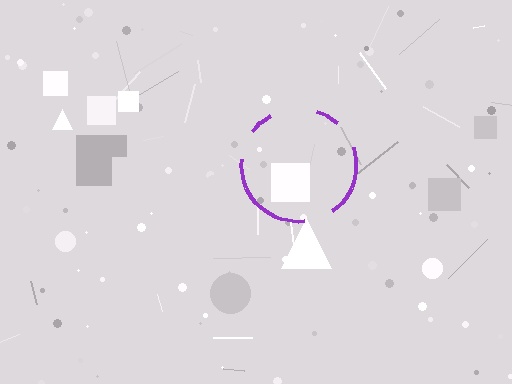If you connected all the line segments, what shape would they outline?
They would outline a circle.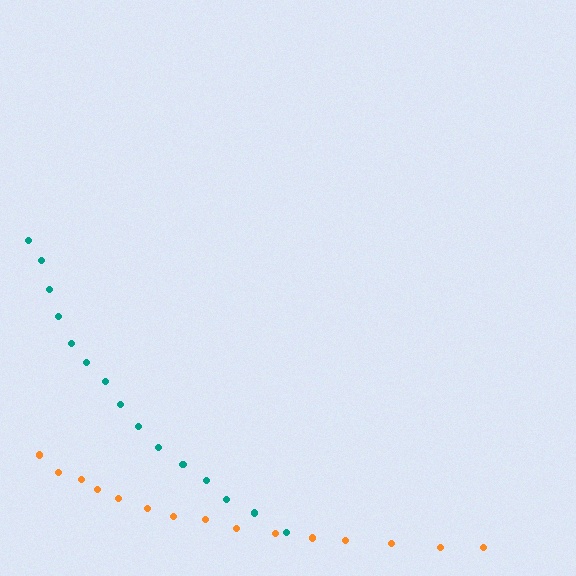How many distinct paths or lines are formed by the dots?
There are 2 distinct paths.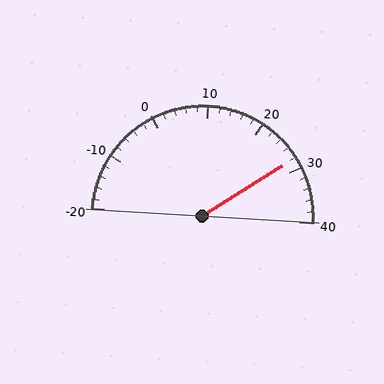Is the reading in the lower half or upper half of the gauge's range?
The reading is in the upper half of the range (-20 to 40).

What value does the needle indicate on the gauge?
The needle indicates approximately 28.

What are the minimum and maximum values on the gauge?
The gauge ranges from -20 to 40.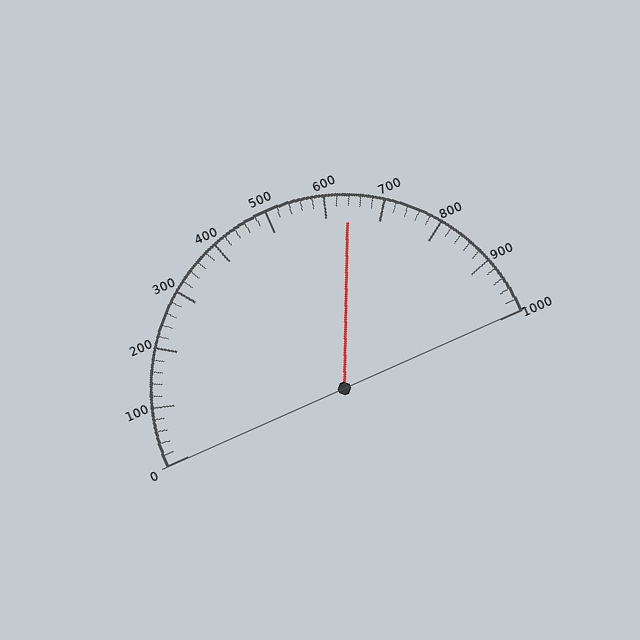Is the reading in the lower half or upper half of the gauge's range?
The reading is in the upper half of the range (0 to 1000).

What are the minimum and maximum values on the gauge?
The gauge ranges from 0 to 1000.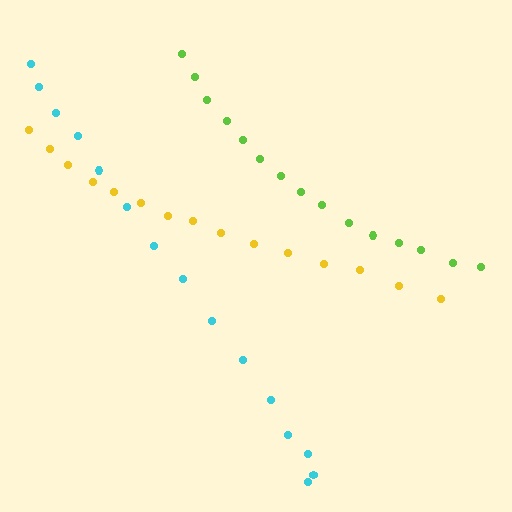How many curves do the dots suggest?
There are 3 distinct paths.